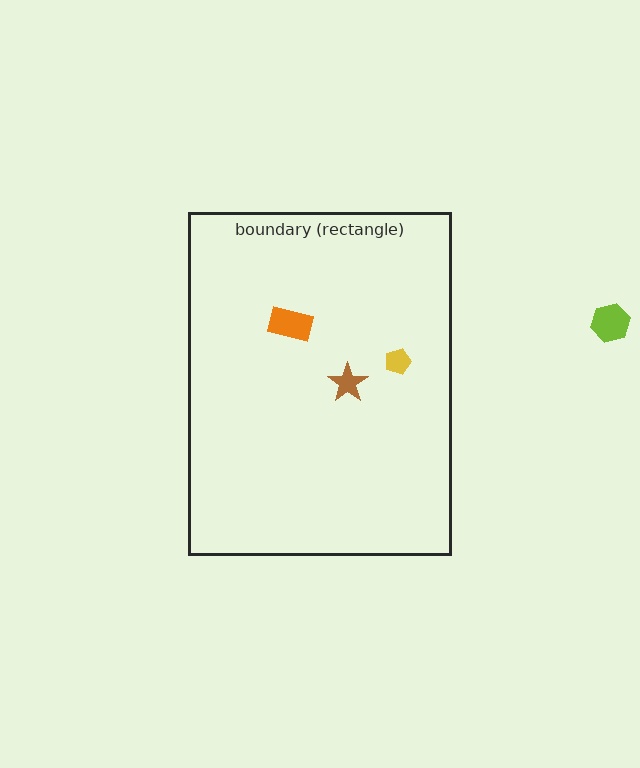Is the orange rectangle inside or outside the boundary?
Inside.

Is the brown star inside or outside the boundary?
Inside.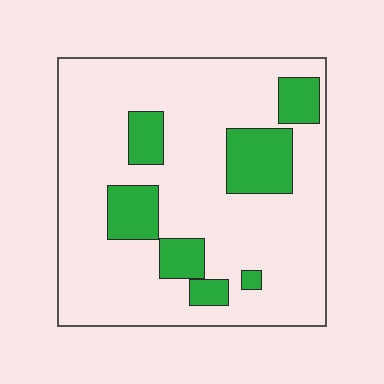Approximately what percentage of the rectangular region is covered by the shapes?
Approximately 20%.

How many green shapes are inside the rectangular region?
7.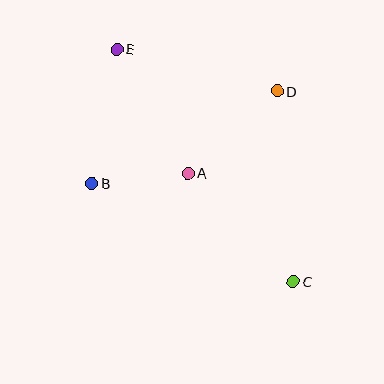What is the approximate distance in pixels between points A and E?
The distance between A and E is approximately 143 pixels.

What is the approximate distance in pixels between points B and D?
The distance between B and D is approximately 207 pixels.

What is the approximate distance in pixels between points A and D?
The distance between A and D is approximately 122 pixels.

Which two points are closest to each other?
Points A and B are closest to each other.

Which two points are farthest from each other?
Points C and E are farthest from each other.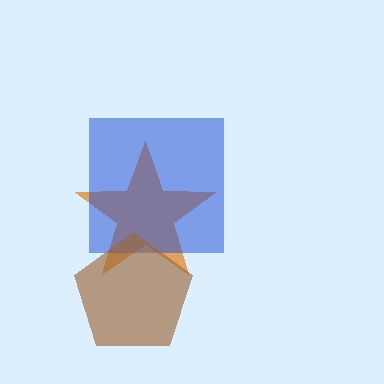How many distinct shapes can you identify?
There are 3 distinct shapes: an orange star, a blue square, a brown pentagon.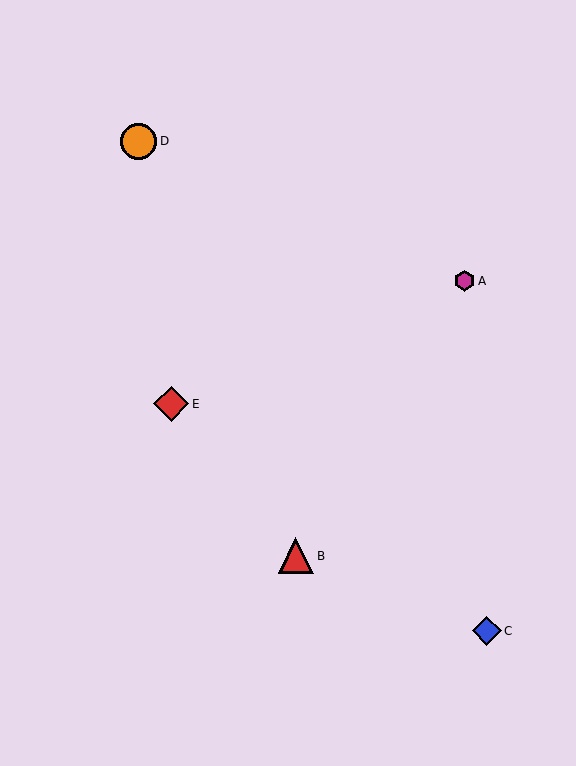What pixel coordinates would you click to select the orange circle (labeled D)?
Click at (138, 141) to select the orange circle D.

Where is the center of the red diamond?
The center of the red diamond is at (171, 404).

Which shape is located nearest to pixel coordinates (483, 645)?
The blue diamond (labeled C) at (487, 631) is nearest to that location.